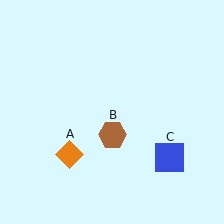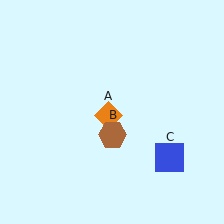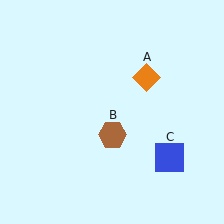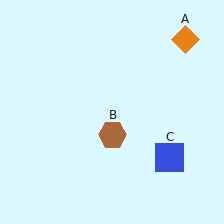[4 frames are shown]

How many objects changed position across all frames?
1 object changed position: orange diamond (object A).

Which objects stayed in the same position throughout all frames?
Brown hexagon (object B) and blue square (object C) remained stationary.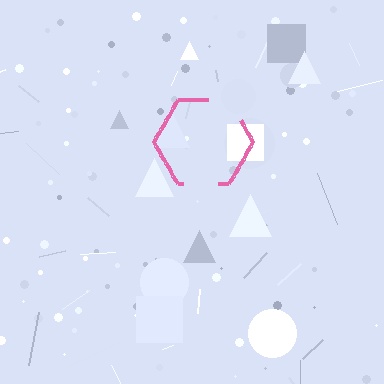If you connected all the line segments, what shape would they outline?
They would outline a hexagon.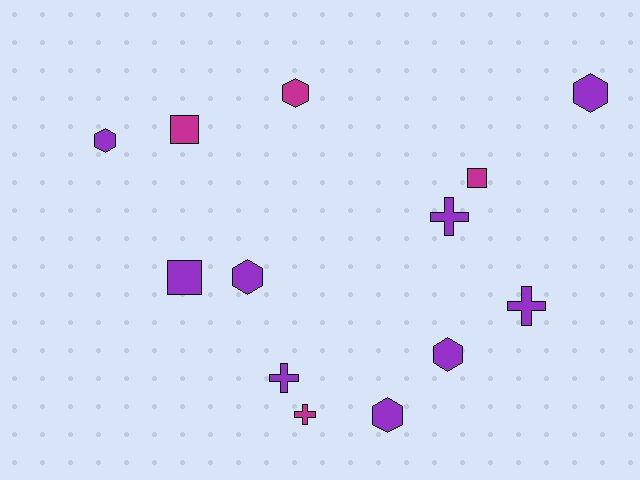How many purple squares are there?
There is 1 purple square.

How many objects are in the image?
There are 13 objects.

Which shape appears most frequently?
Hexagon, with 6 objects.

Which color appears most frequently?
Purple, with 9 objects.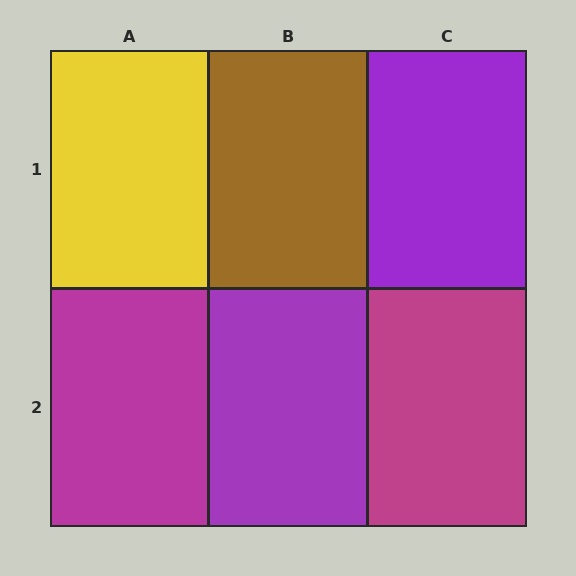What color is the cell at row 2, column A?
Magenta.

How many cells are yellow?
1 cell is yellow.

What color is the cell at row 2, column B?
Purple.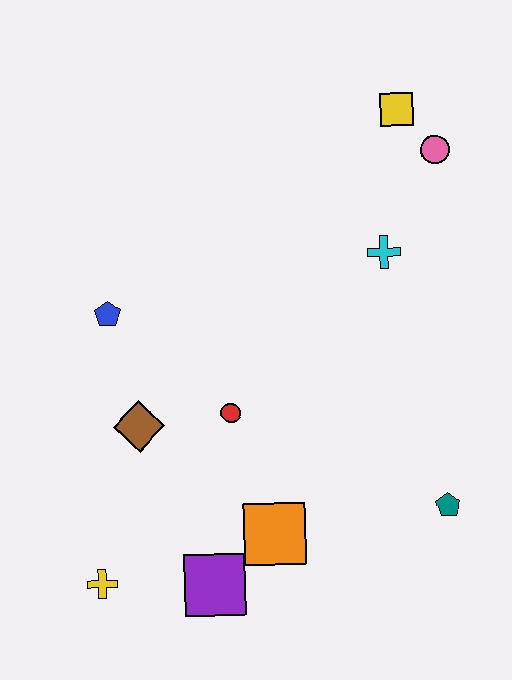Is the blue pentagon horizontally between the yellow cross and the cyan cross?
Yes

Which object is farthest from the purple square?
The yellow square is farthest from the purple square.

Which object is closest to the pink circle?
The yellow square is closest to the pink circle.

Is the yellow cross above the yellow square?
No